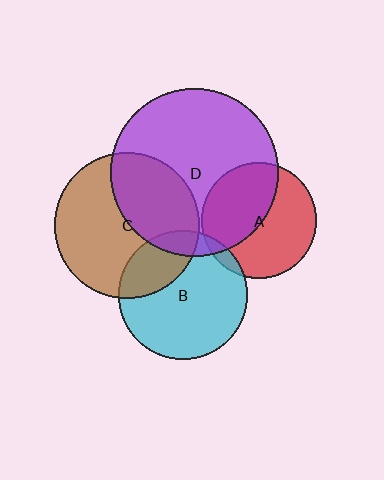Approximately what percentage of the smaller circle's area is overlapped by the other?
Approximately 10%.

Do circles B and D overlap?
Yes.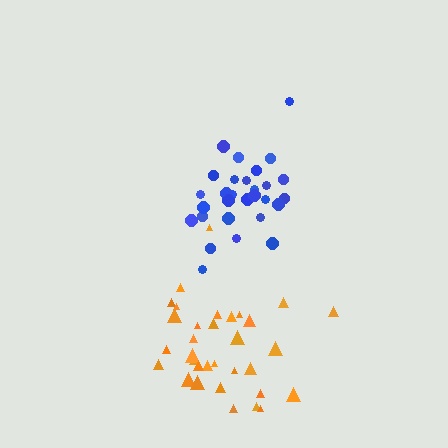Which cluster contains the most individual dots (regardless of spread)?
Orange (33).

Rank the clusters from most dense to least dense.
blue, orange.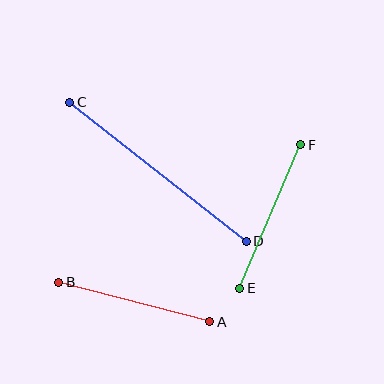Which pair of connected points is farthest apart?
Points C and D are farthest apart.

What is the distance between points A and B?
The distance is approximately 156 pixels.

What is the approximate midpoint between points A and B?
The midpoint is at approximately (134, 302) pixels.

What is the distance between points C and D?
The distance is approximately 224 pixels.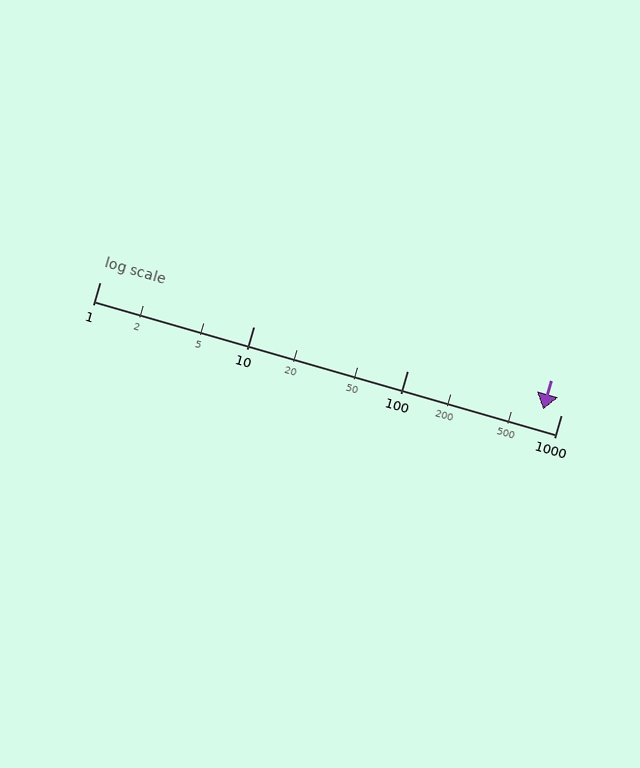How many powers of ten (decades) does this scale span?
The scale spans 3 decades, from 1 to 1000.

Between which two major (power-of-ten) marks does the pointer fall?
The pointer is between 100 and 1000.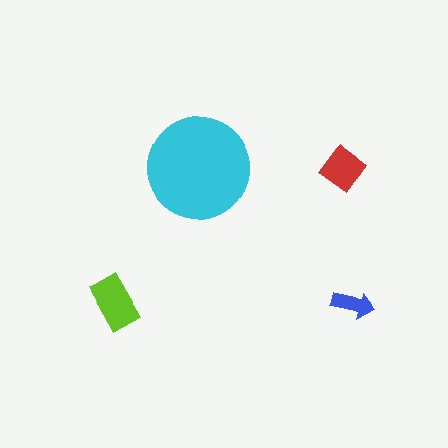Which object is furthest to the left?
The lime rectangle is leftmost.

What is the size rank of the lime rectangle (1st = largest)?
2nd.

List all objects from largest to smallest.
The cyan circle, the lime rectangle, the red diamond, the blue arrow.